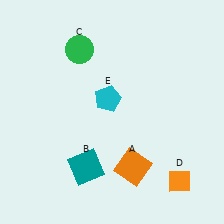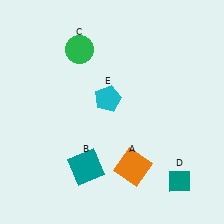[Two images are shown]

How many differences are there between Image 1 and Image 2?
There is 1 difference between the two images.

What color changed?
The diamond (D) changed from orange in Image 1 to teal in Image 2.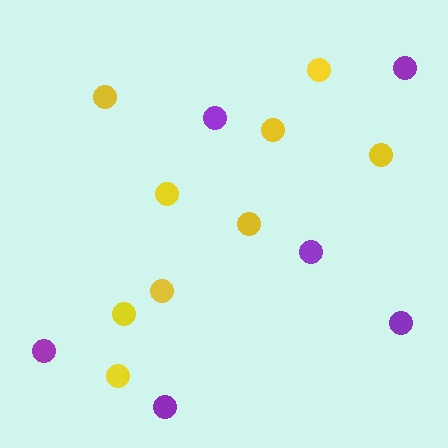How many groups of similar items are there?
There are 2 groups: one group of yellow circles (9) and one group of purple circles (6).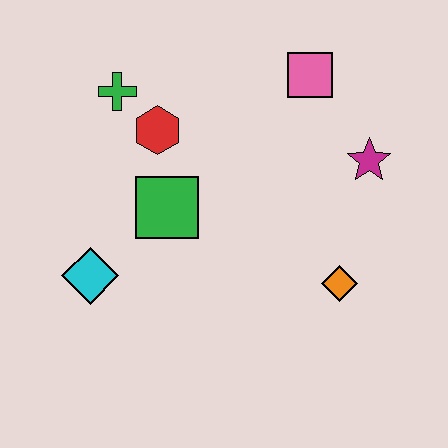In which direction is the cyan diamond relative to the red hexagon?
The cyan diamond is below the red hexagon.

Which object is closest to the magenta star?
The pink square is closest to the magenta star.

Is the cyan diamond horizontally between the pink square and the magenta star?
No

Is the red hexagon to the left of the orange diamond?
Yes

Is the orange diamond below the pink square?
Yes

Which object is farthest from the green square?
The magenta star is farthest from the green square.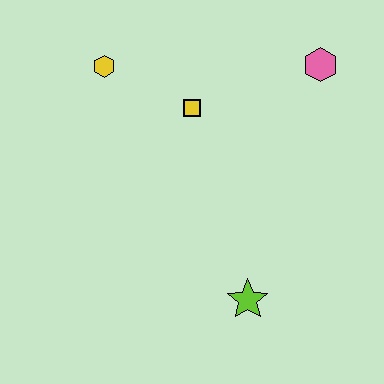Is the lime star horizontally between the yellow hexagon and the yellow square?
No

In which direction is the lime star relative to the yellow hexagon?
The lime star is below the yellow hexagon.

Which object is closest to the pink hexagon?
The yellow square is closest to the pink hexagon.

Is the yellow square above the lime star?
Yes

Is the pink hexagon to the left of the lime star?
No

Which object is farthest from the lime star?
The yellow hexagon is farthest from the lime star.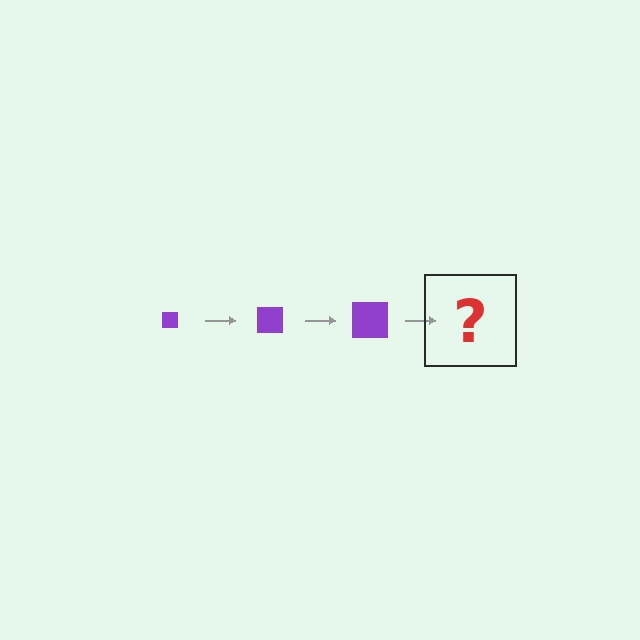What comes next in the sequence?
The next element should be a purple square, larger than the previous one.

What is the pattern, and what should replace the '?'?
The pattern is that the square gets progressively larger each step. The '?' should be a purple square, larger than the previous one.